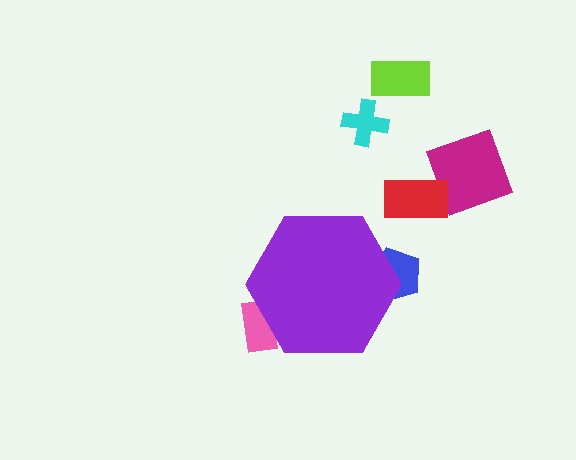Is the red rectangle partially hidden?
No, the red rectangle is fully visible.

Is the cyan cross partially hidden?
No, the cyan cross is fully visible.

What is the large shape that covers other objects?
A purple hexagon.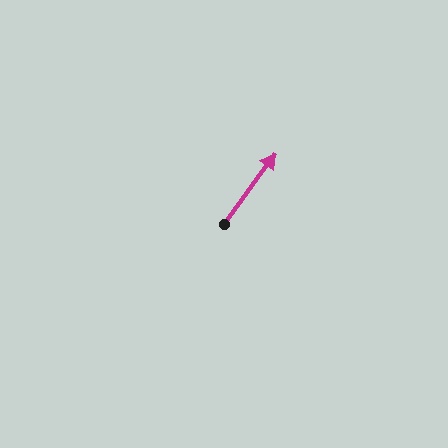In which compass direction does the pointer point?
Northeast.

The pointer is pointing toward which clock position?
Roughly 1 o'clock.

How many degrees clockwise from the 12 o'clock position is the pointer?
Approximately 36 degrees.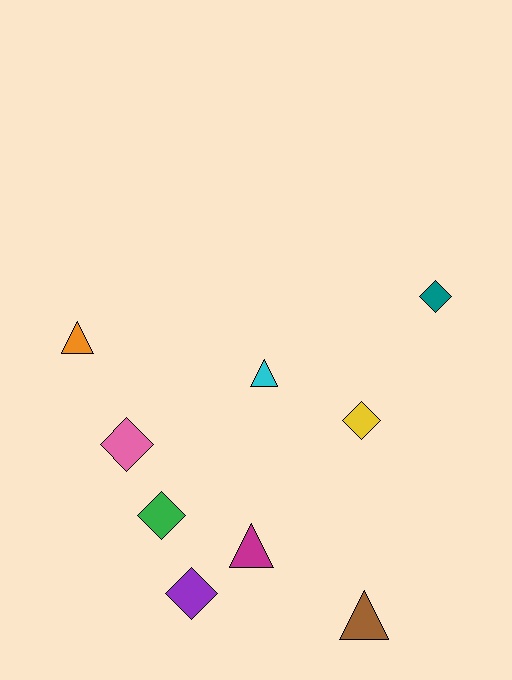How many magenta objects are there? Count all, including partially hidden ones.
There is 1 magenta object.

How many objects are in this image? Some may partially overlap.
There are 9 objects.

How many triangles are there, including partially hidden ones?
There are 4 triangles.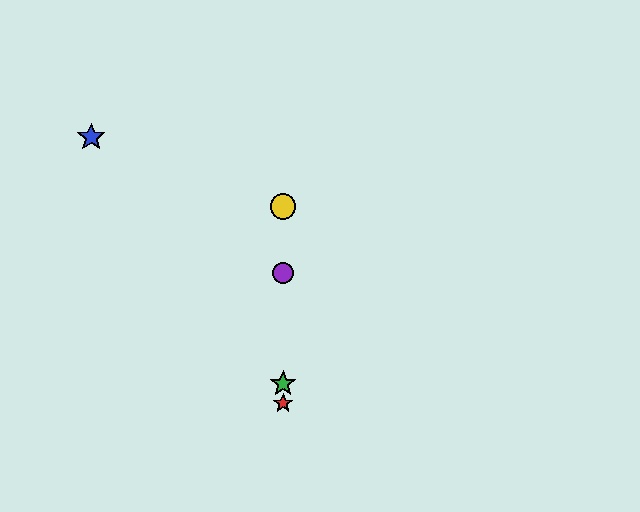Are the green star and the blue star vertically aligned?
No, the green star is at x≈283 and the blue star is at x≈91.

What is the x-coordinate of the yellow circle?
The yellow circle is at x≈283.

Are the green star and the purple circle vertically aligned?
Yes, both are at x≈283.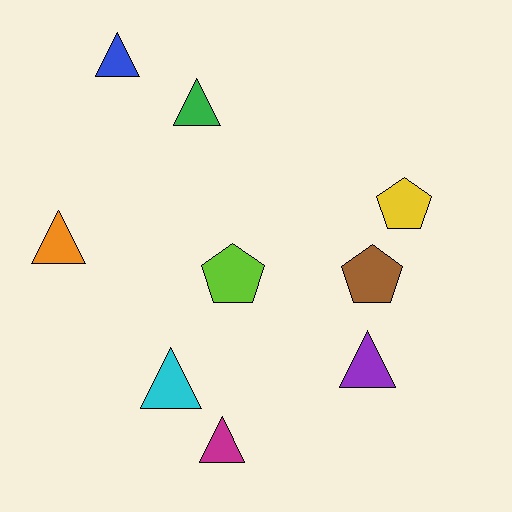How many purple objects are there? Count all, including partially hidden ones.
There is 1 purple object.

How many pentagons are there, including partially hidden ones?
There are 3 pentagons.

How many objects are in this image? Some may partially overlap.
There are 9 objects.